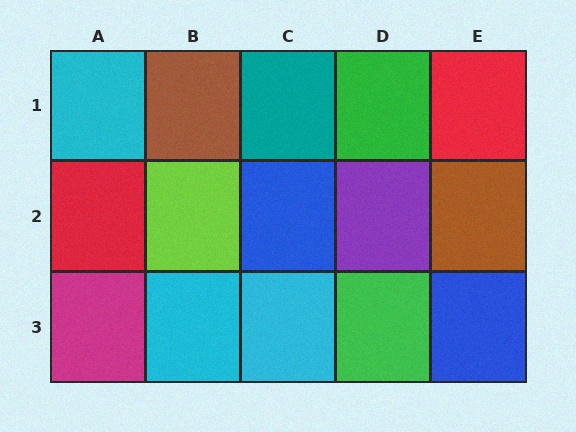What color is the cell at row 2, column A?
Red.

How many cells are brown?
2 cells are brown.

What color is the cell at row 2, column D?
Purple.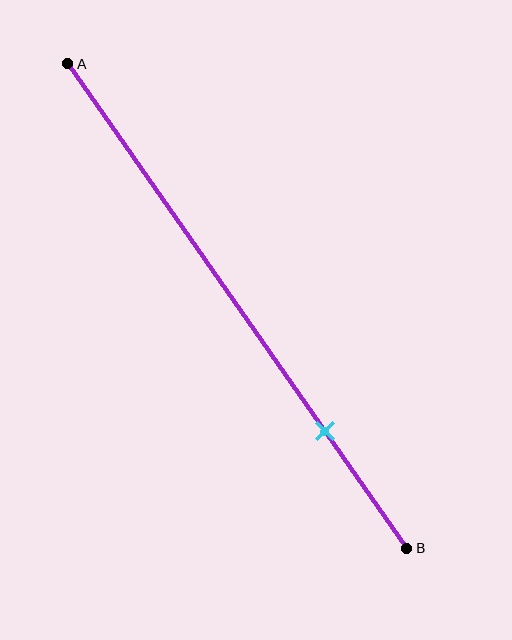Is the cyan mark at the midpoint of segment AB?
No, the mark is at about 75% from A, not at the 50% midpoint.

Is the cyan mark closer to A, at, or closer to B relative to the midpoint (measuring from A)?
The cyan mark is closer to point B than the midpoint of segment AB.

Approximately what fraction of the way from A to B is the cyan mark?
The cyan mark is approximately 75% of the way from A to B.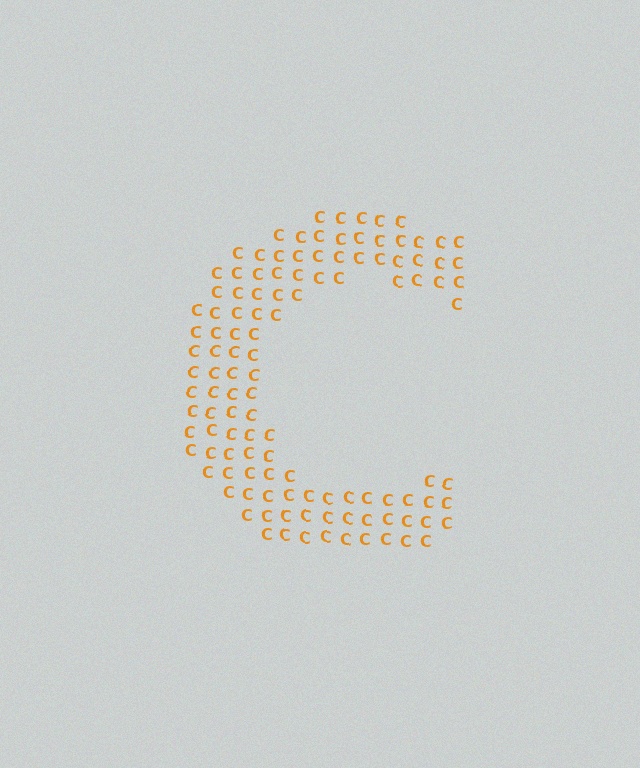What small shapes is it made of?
It is made of small letter C's.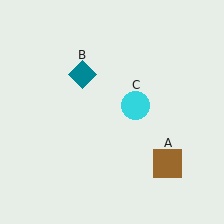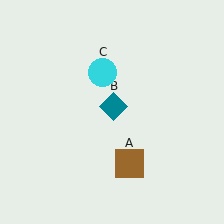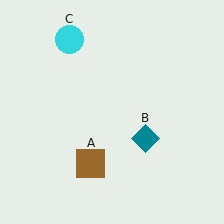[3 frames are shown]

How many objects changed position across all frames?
3 objects changed position: brown square (object A), teal diamond (object B), cyan circle (object C).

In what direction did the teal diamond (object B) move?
The teal diamond (object B) moved down and to the right.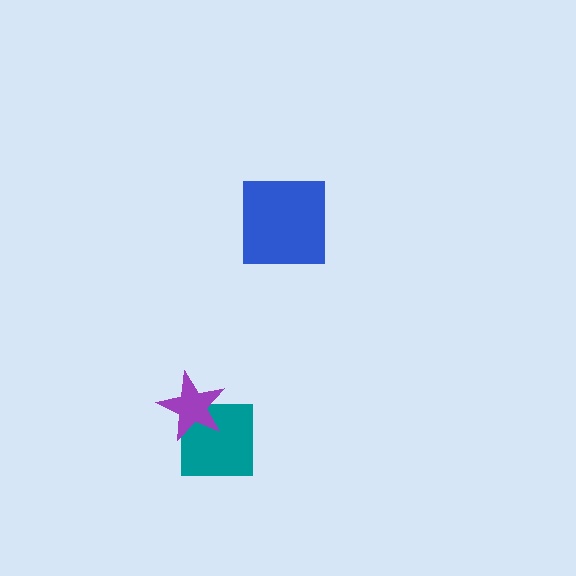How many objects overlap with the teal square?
1 object overlaps with the teal square.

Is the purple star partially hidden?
No, no other shape covers it.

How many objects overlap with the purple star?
1 object overlaps with the purple star.